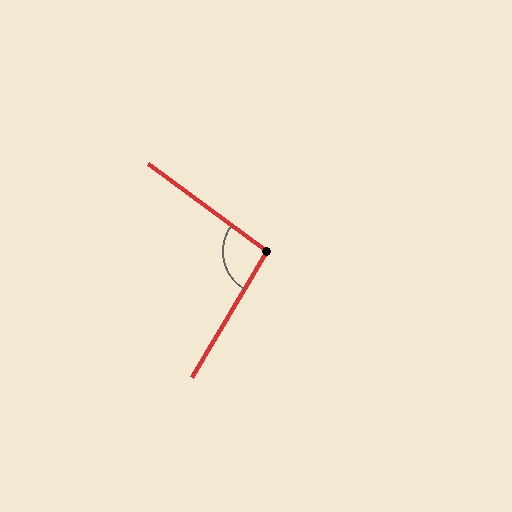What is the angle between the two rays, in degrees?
Approximately 96 degrees.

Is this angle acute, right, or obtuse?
It is obtuse.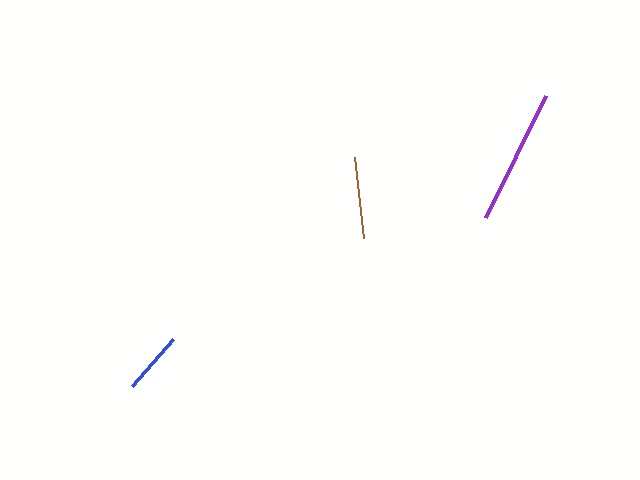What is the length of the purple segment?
The purple segment is approximately 136 pixels long.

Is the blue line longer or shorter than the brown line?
The brown line is longer than the blue line.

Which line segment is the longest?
The purple line is the longest at approximately 136 pixels.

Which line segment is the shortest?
The blue line is the shortest at approximately 63 pixels.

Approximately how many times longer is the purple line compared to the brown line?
The purple line is approximately 1.7 times the length of the brown line.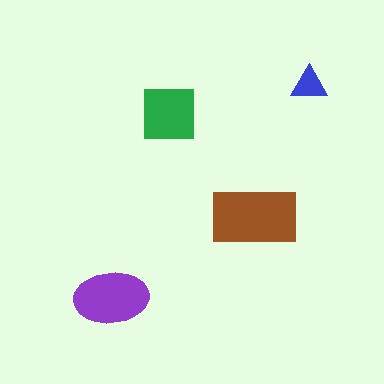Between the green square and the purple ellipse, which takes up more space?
The purple ellipse.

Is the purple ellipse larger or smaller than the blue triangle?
Larger.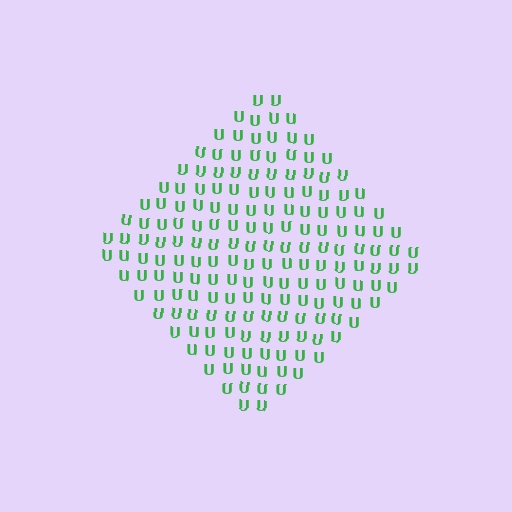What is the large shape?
The large shape is a diamond.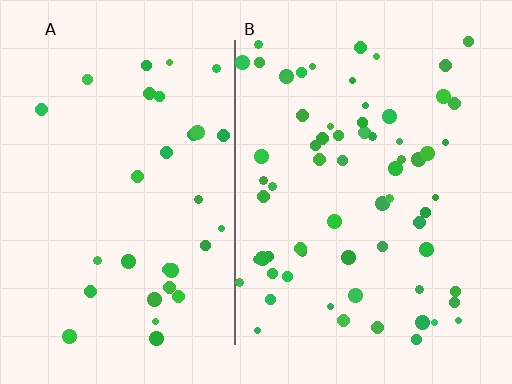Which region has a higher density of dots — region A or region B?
B (the right).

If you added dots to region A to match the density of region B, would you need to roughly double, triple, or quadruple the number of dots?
Approximately double.